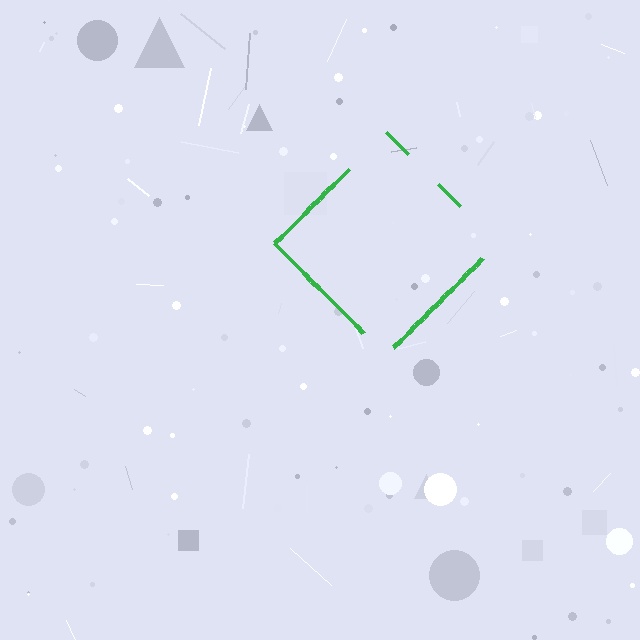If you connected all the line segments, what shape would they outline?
They would outline a diamond.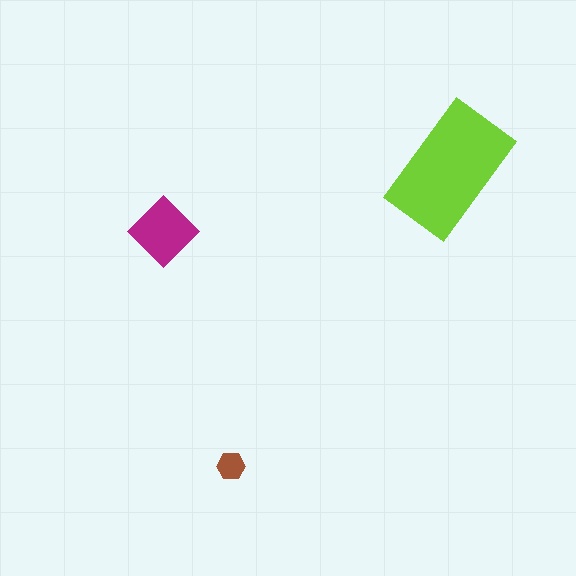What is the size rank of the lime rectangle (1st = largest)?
1st.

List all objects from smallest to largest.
The brown hexagon, the magenta diamond, the lime rectangle.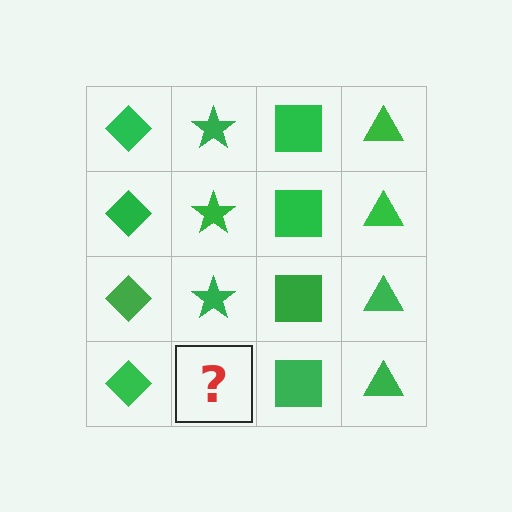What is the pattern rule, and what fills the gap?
The rule is that each column has a consistent shape. The gap should be filled with a green star.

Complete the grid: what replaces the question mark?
The question mark should be replaced with a green star.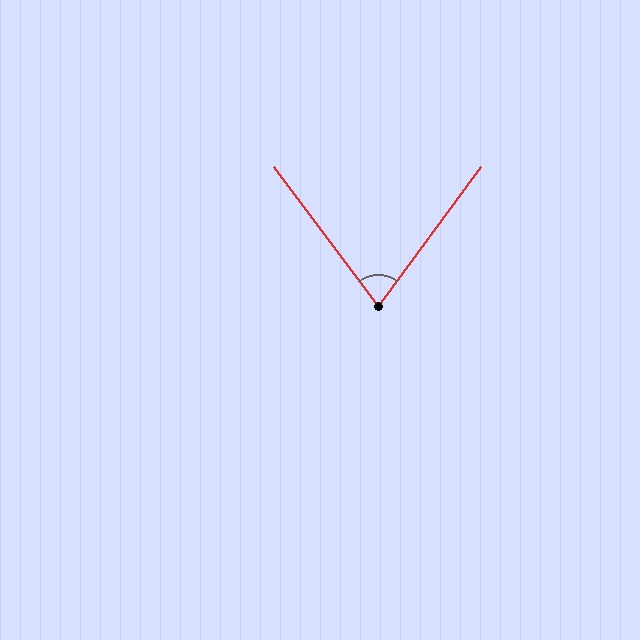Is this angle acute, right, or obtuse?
It is acute.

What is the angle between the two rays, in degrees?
Approximately 74 degrees.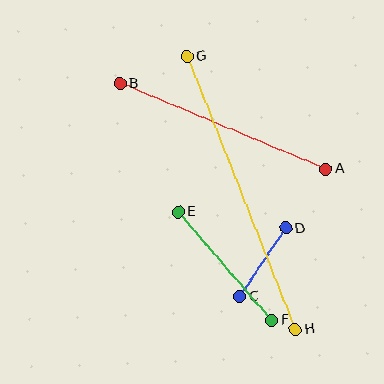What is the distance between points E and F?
The distance is approximately 143 pixels.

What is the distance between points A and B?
The distance is approximately 223 pixels.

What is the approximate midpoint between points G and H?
The midpoint is at approximately (241, 193) pixels.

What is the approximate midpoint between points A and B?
The midpoint is at approximately (223, 126) pixels.